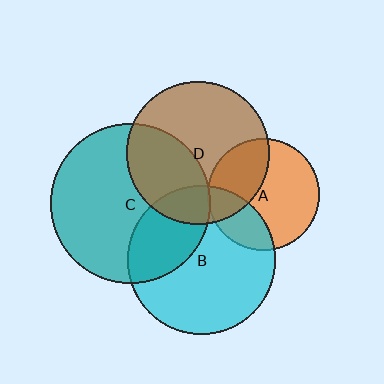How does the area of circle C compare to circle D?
Approximately 1.3 times.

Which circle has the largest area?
Circle C (teal).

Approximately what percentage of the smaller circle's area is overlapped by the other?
Approximately 35%.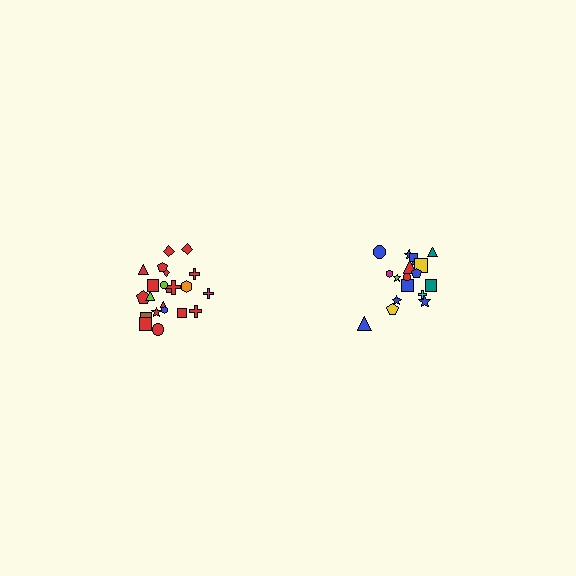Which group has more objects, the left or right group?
The left group.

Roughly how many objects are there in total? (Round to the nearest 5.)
Roughly 40 objects in total.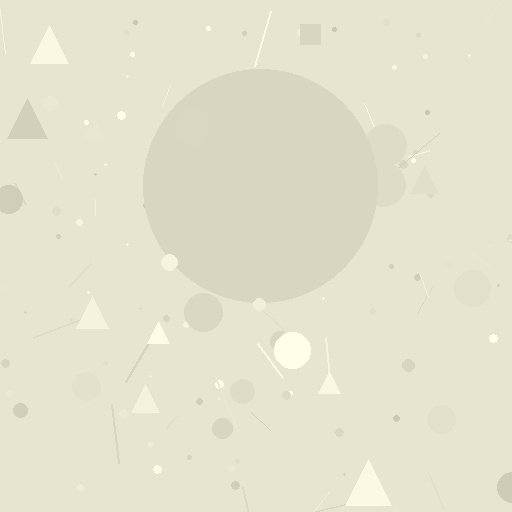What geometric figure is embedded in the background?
A circle is embedded in the background.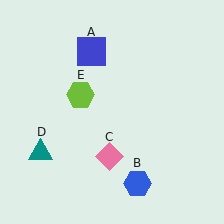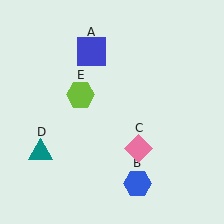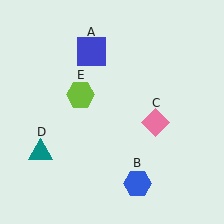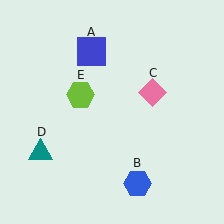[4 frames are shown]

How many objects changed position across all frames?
1 object changed position: pink diamond (object C).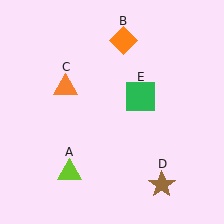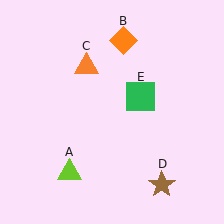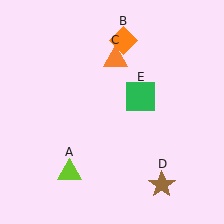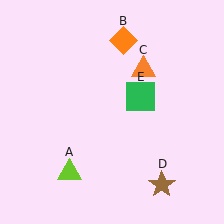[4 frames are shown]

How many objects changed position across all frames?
1 object changed position: orange triangle (object C).